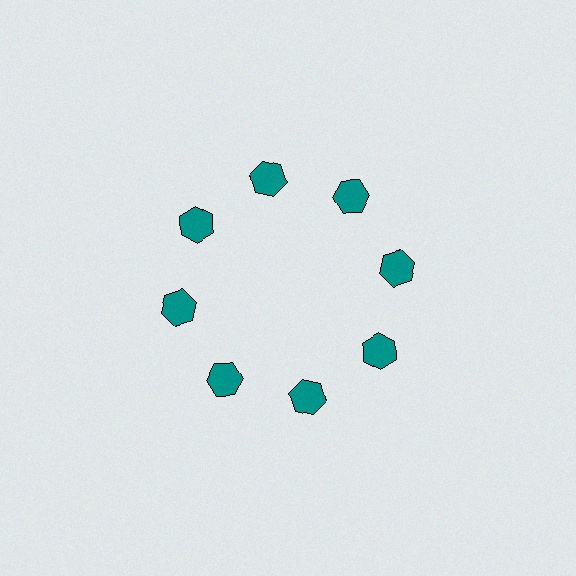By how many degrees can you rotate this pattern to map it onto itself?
The pattern maps onto itself every 45 degrees of rotation.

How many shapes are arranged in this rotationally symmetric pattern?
There are 8 shapes, arranged in 8 groups of 1.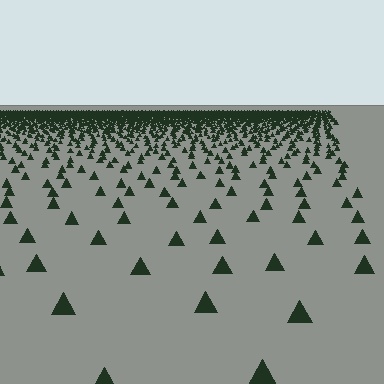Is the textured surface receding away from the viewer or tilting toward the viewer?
The surface is receding away from the viewer. Texture elements get smaller and denser toward the top.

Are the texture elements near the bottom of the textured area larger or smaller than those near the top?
Larger. Near the bottom, elements are closer to the viewer and appear at a bigger on-screen size.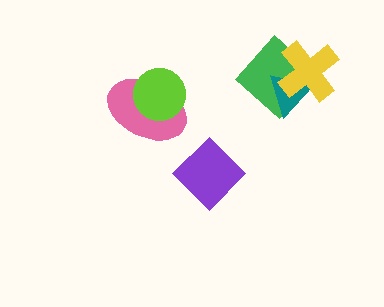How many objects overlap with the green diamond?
2 objects overlap with the green diamond.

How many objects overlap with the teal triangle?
2 objects overlap with the teal triangle.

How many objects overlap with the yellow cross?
2 objects overlap with the yellow cross.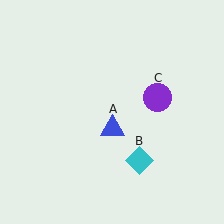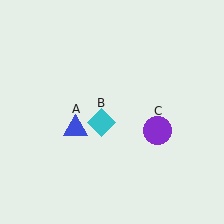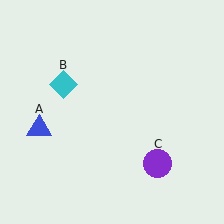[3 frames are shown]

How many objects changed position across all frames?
3 objects changed position: blue triangle (object A), cyan diamond (object B), purple circle (object C).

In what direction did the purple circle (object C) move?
The purple circle (object C) moved down.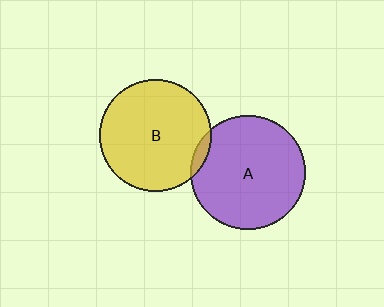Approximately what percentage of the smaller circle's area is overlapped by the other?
Approximately 5%.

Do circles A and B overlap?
Yes.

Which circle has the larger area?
Circle A (purple).